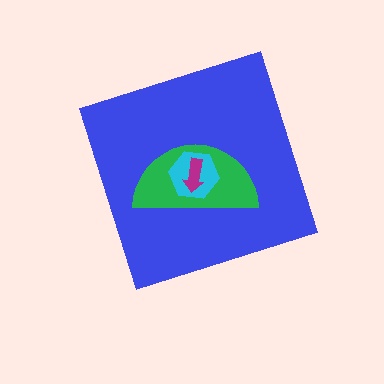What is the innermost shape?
The magenta arrow.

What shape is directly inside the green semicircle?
The cyan hexagon.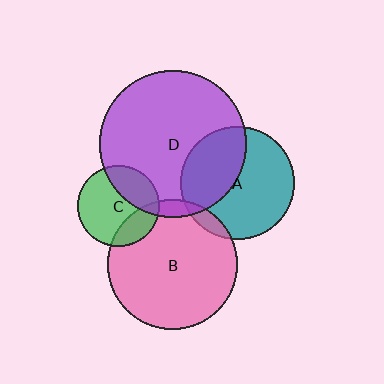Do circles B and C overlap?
Yes.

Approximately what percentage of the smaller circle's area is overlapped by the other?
Approximately 25%.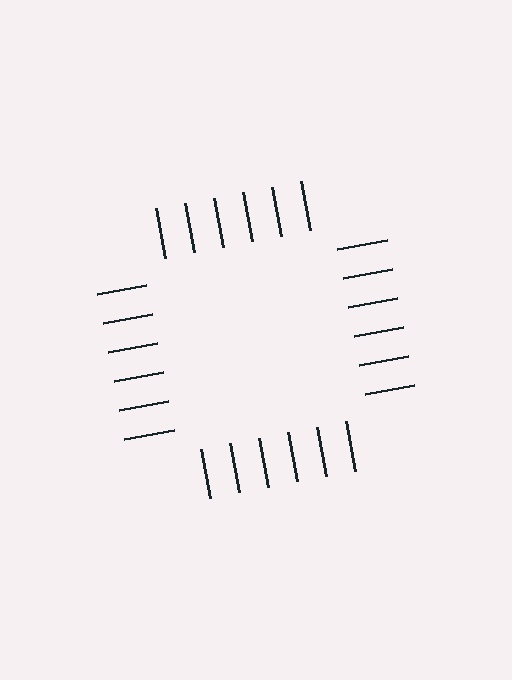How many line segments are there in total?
24 — 6 along each of the 4 edges.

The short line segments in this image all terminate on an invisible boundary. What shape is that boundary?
An illusory square — the line segments terminate on its edges but no continuous stroke is drawn.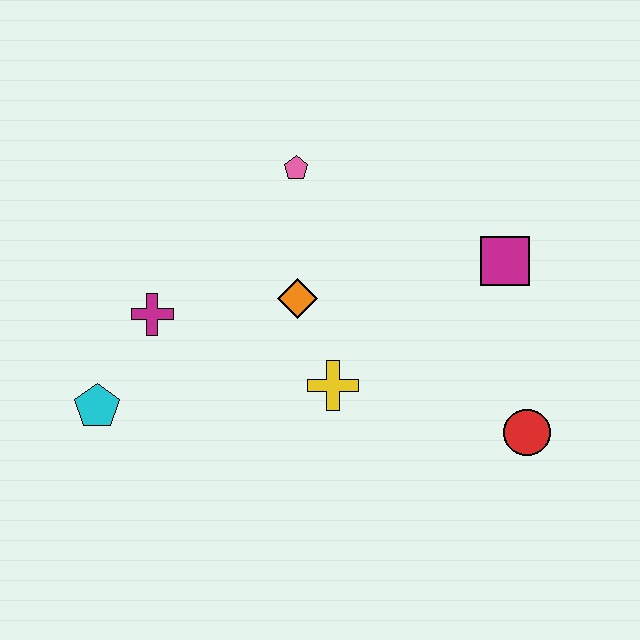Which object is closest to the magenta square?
The red circle is closest to the magenta square.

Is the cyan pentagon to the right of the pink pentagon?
No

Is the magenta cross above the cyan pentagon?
Yes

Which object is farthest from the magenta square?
The cyan pentagon is farthest from the magenta square.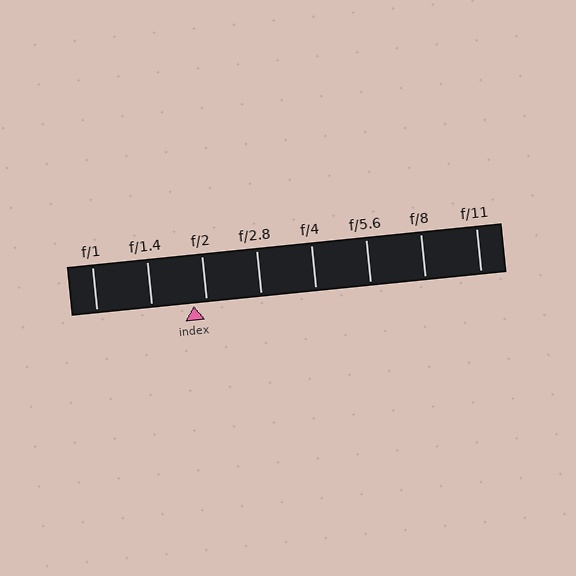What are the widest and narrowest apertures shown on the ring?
The widest aperture shown is f/1 and the narrowest is f/11.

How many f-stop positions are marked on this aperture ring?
There are 8 f-stop positions marked.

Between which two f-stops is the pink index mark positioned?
The index mark is between f/1.4 and f/2.